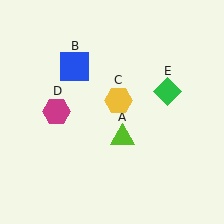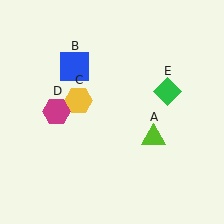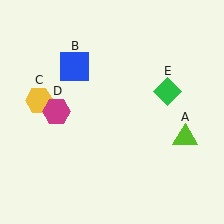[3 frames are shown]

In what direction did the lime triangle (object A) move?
The lime triangle (object A) moved right.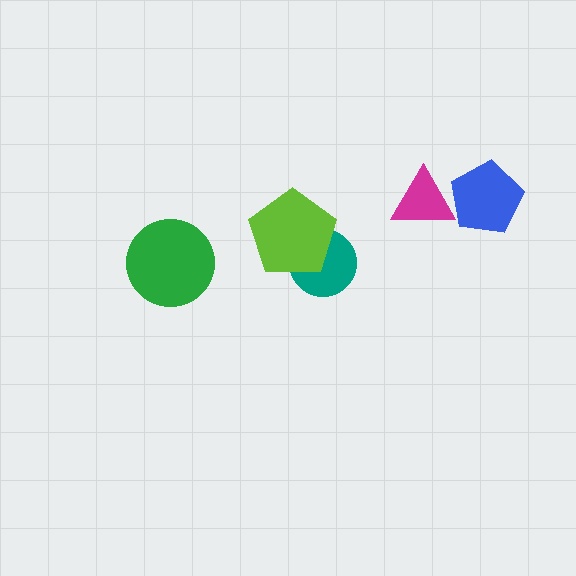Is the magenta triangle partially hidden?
Yes, it is partially covered by another shape.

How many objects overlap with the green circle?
0 objects overlap with the green circle.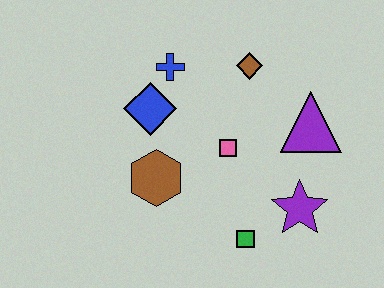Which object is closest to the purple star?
The green square is closest to the purple star.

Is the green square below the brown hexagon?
Yes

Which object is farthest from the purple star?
The blue cross is farthest from the purple star.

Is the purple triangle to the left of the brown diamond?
No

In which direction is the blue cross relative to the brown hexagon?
The blue cross is above the brown hexagon.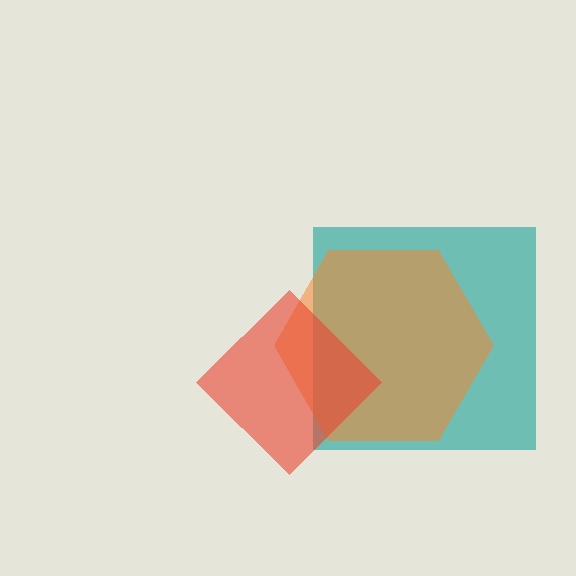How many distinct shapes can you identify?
There are 3 distinct shapes: a teal square, an orange hexagon, a red diamond.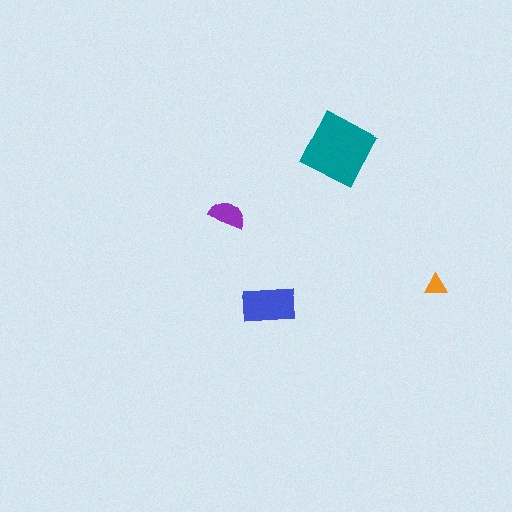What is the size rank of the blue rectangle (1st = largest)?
2nd.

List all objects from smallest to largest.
The orange triangle, the purple semicircle, the blue rectangle, the teal diamond.